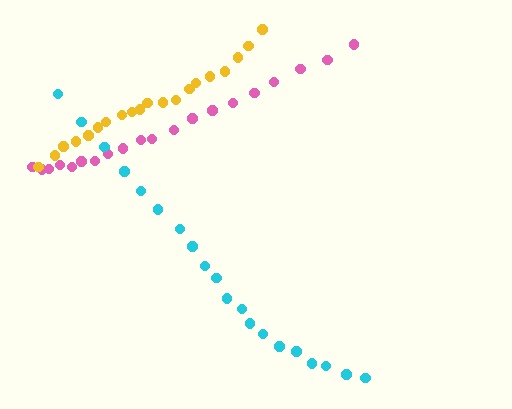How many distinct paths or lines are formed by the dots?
There are 3 distinct paths.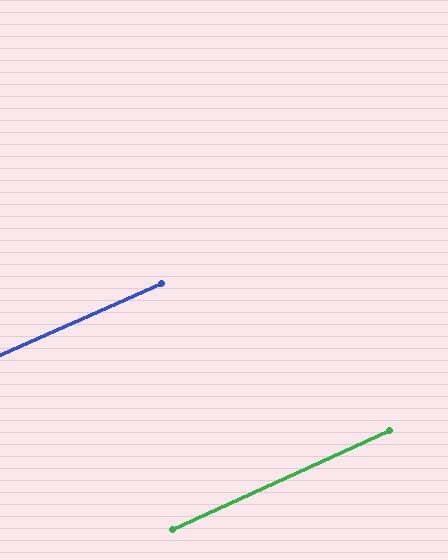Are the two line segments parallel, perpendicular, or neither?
Parallel — their directions differ by only 0.9°.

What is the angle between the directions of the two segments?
Approximately 1 degree.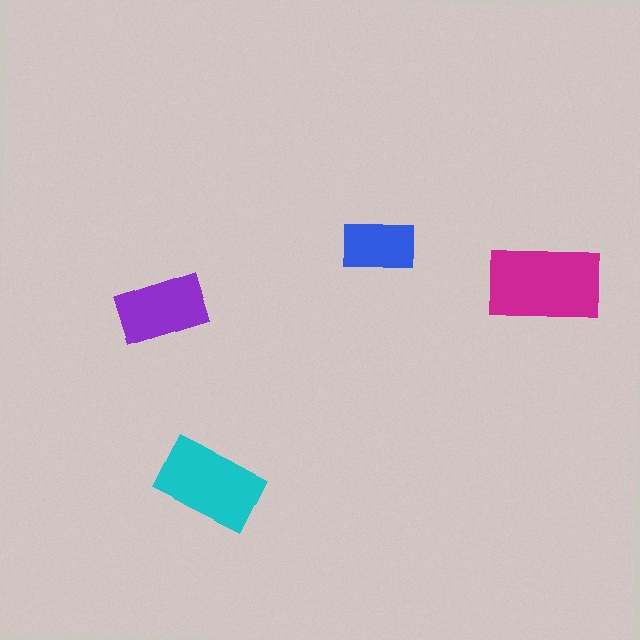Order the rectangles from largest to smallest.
the magenta one, the cyan one, the purple one, the blue one.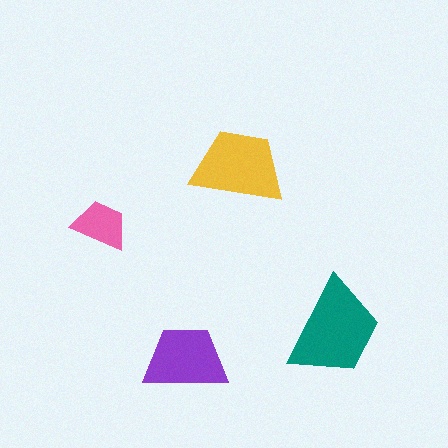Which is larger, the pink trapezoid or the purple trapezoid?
The purple one.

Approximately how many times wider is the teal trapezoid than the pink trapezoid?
About 2 times wider.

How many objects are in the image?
There are 4 objects in the image.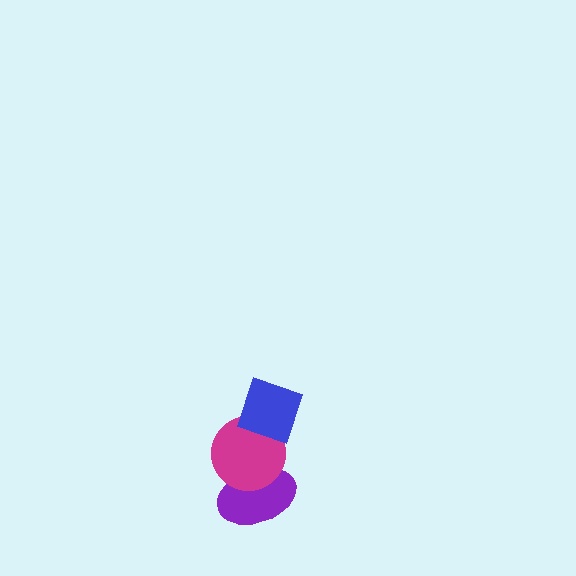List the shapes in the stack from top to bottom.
From top to bottom: the blue diamond, the magenta circle, the purple ellipse.